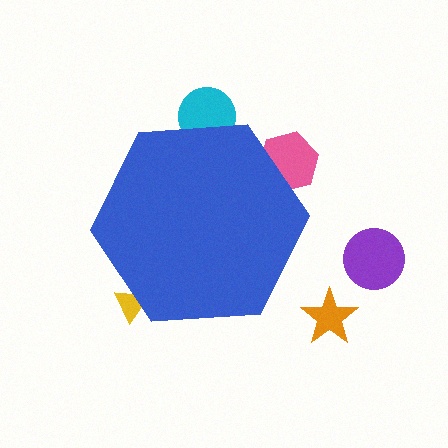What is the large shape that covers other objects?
A blue hexagon.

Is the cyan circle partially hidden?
Yes, the cyan circle is partially hidden behind the blue hexagon.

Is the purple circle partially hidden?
No, the purple circle is fully visible.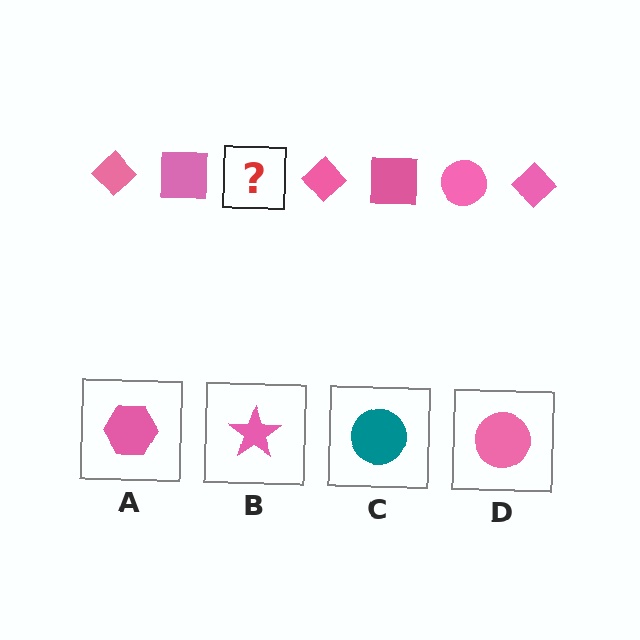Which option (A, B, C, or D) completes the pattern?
D.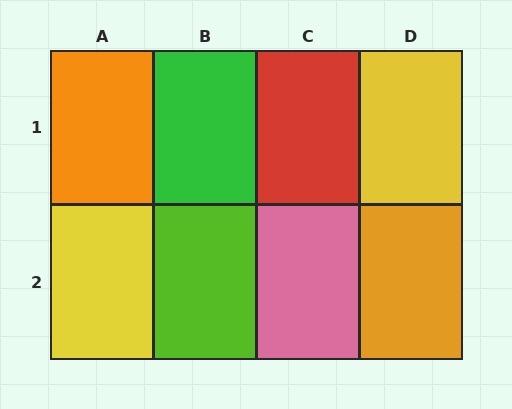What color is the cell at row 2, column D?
Orange.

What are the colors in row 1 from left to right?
Orange, green, red, yellow.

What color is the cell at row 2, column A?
Yellow.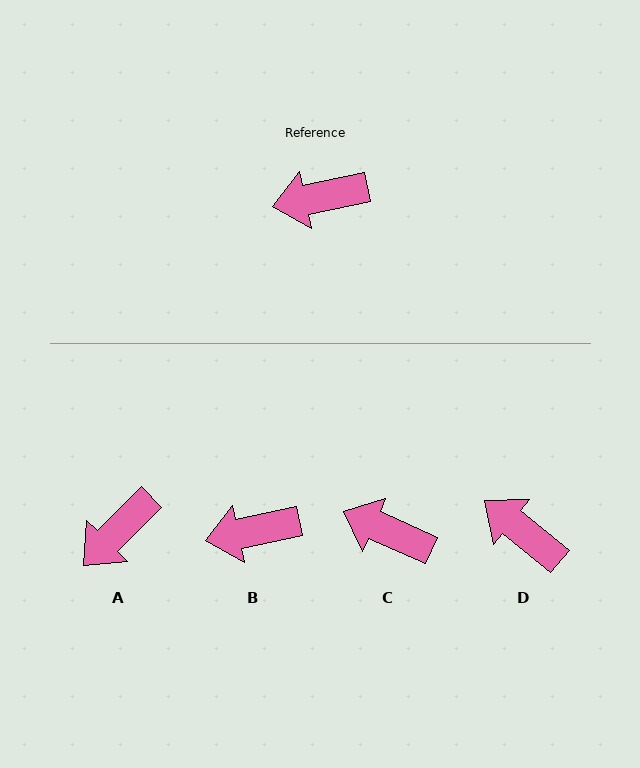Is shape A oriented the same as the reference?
No, it is off by about 33 degrees.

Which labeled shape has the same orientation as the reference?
B.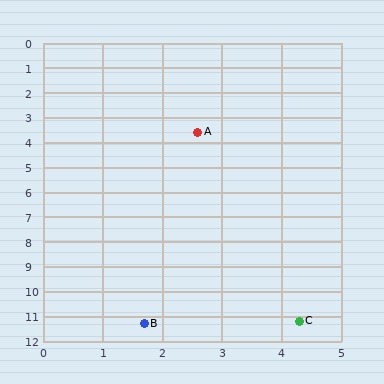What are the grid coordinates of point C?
Point C is at approximately (4.3, 11.2).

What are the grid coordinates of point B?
Point B is at approximately (1.7, 11.3).